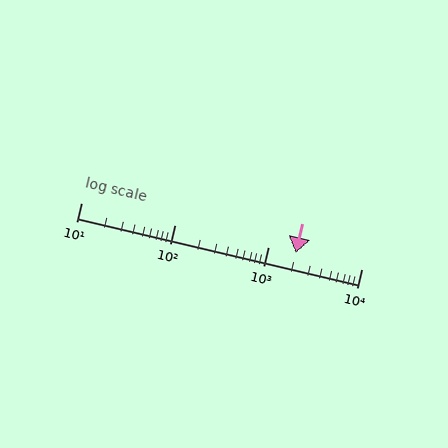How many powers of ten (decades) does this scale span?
The scale spans 3 decades, from 10 to 10000.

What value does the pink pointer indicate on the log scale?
The pointer indicates approximately 2000.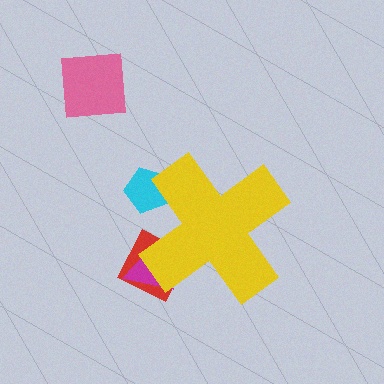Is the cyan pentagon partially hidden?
Yes, the cyan pentagon is partially hidden behind the yellow cross.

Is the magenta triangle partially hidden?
Yes, the magenta triangle is partially hidden behind the yellow cross.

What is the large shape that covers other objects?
A yellow cross.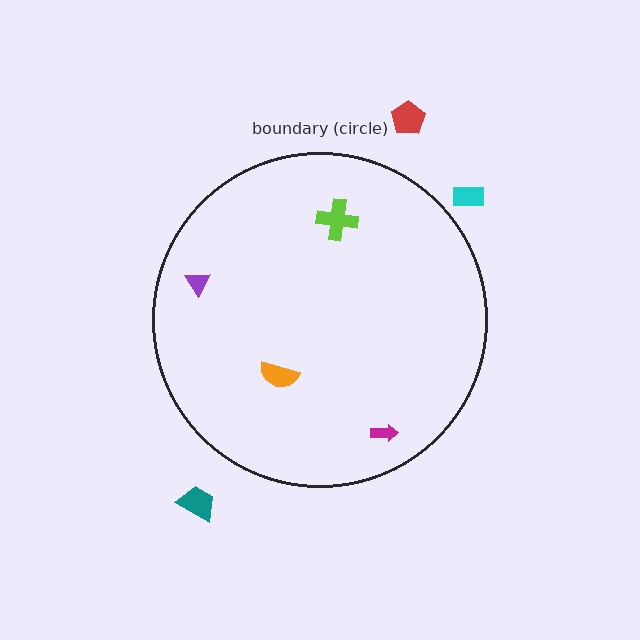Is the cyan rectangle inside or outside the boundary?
Outside.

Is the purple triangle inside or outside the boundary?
Inside.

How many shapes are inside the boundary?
4 inside, 3 outside.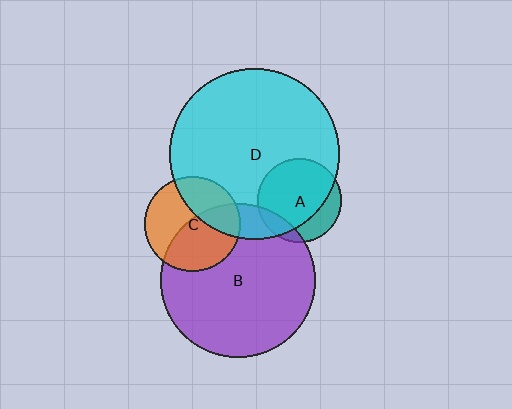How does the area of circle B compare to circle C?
Approximately 2.6 times.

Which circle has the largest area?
Circle D (cyan).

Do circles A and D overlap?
Yes.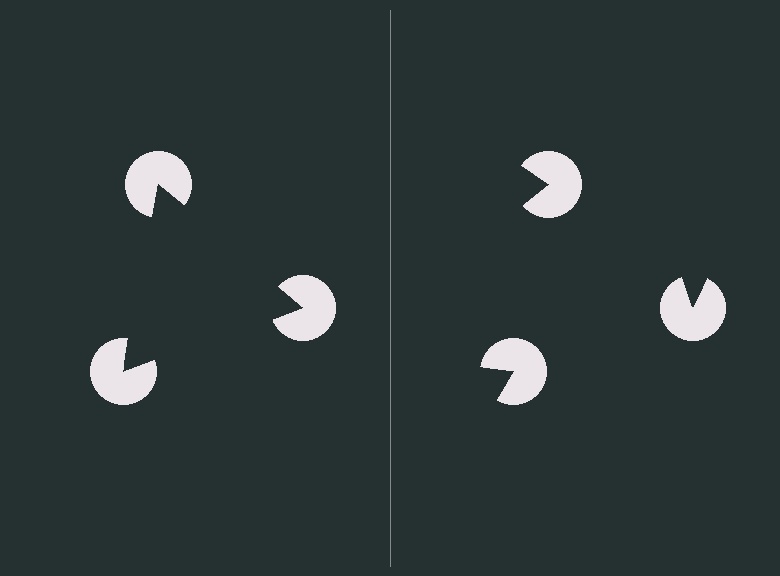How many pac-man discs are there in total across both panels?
6 — 3 on each side.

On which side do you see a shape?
An illusory triangle appears on the left side. On the right side the wedge cuts are rotated, so no coherent shape forms.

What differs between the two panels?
The pac-man discs are positioned identically on both sides; only the wedge orientations differ. On the left they align to a triangle; on the right they are misaligned.